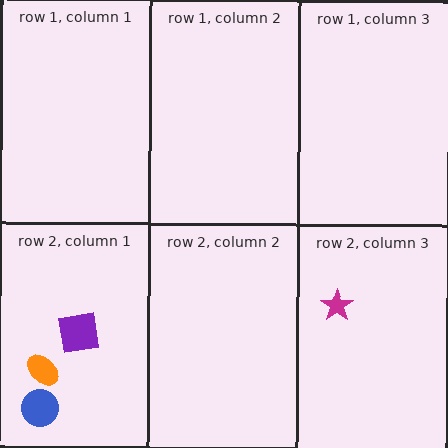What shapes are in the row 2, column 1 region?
The blue circle, the orange ellipse, the purple square.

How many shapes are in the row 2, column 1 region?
3.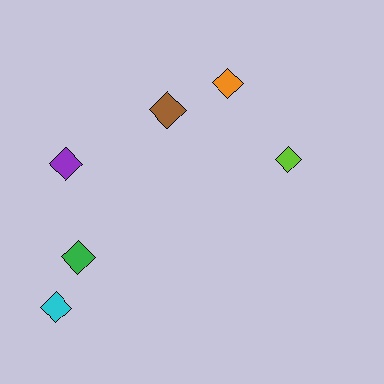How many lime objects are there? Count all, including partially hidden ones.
There is 1 lime object.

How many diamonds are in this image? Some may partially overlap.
There are 6 diamonds.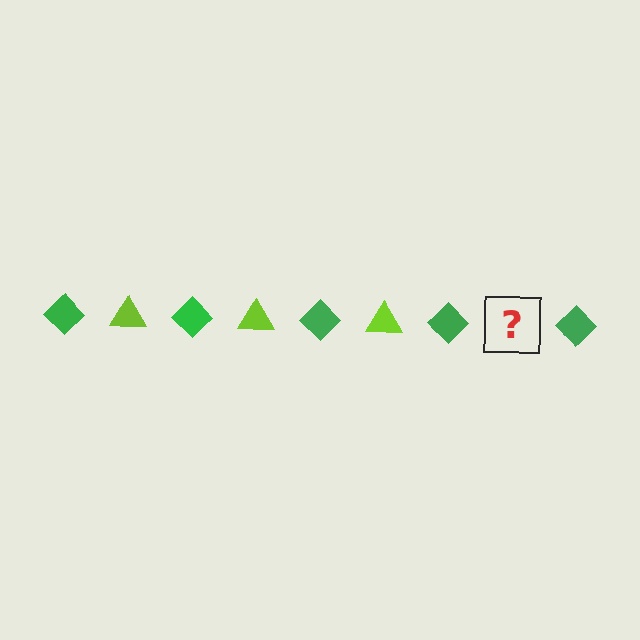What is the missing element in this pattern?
The missing element is a lime triangle.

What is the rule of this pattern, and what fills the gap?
The rule is that the pattern alternates between green diamond and lime triangle. The gap should be filled with a lime triangle.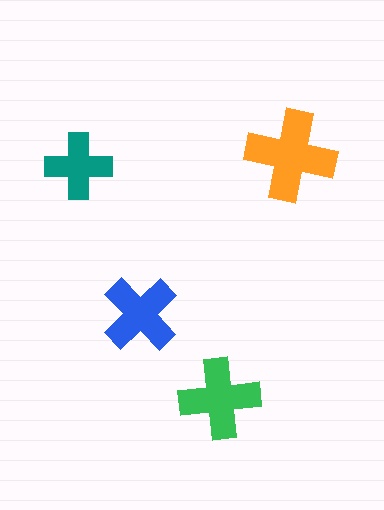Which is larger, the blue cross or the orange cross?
The orange one.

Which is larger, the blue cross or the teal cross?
The blue one.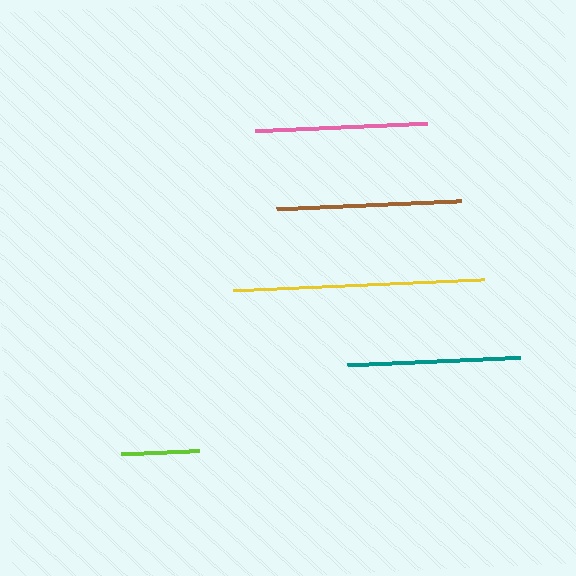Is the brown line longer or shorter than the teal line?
The brown line is longer than the teal line.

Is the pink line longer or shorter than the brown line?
The brown line is longer than the pink line.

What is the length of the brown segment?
The brown segment is approximately 185 pixels long.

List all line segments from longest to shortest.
From longest to shortest: yellow, brown, teal, pink, lime.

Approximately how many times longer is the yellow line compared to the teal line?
The yellow line is approximately 1.5 times the length of the teal line.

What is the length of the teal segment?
The teal segment is approximately 173 pixels long.